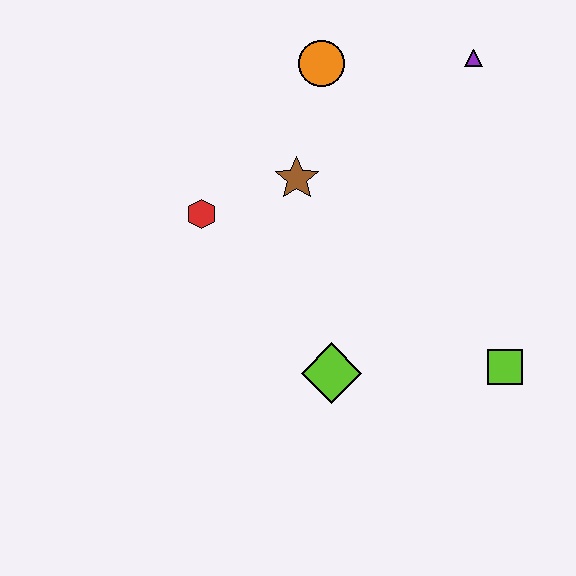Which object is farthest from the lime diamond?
The purple triangle is farthest from the lime diamond.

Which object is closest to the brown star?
The red hexagon is closest to the brown star.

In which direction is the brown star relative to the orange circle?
The brown star is below the orange circle.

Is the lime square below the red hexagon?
Yes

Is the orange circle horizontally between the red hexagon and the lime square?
Yes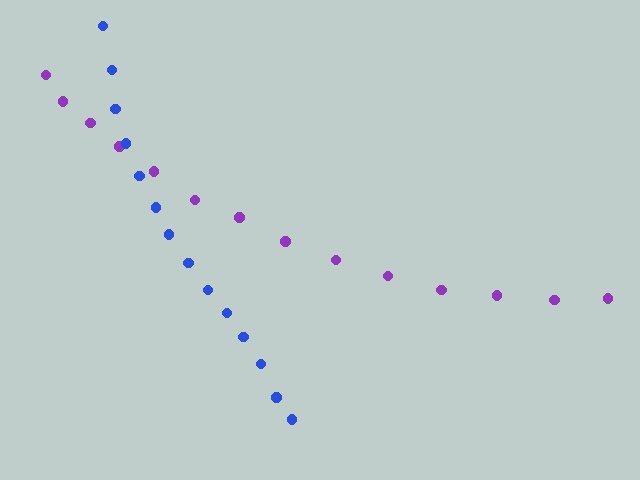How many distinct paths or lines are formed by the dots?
There are 2 distinct paths.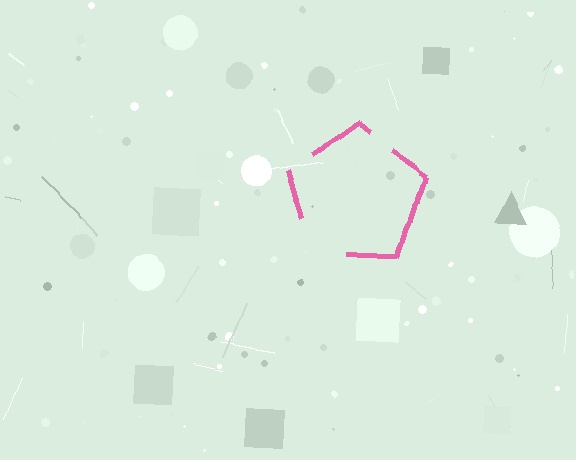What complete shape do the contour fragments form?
The contour fragments form a pentagon.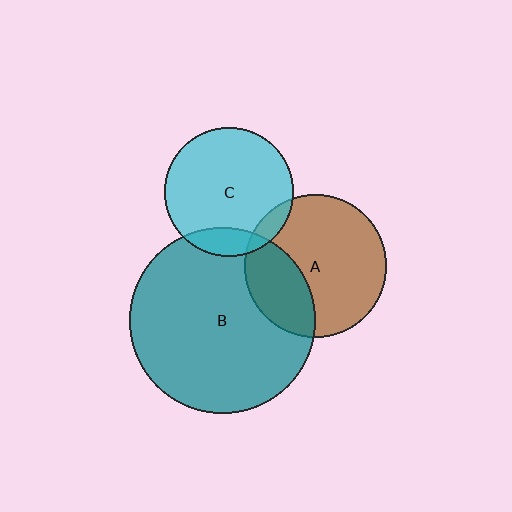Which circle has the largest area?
Circle B (teal).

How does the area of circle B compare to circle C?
Approximately 2.1 times.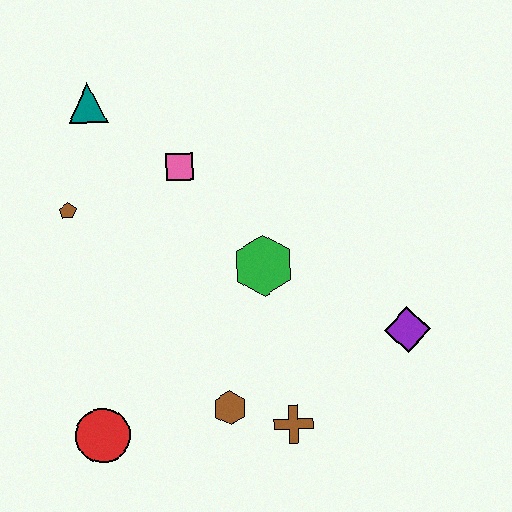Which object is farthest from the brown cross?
The teal triangle is farthest from the brown cross.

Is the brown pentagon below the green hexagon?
No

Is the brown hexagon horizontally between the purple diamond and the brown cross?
No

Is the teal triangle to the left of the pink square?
Yes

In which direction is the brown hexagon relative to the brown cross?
The brown hexagon is to the left of the brown cross.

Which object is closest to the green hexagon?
The pink square is closest to the green hexagon.